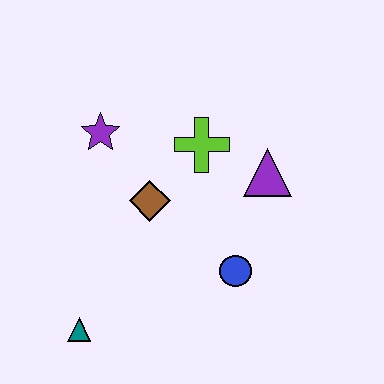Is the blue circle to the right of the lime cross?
Yes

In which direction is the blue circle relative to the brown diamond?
The blue circle is to the right of the brown diamond.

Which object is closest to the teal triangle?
The brown diamond is closest to the teal triangle.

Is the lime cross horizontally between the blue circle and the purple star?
Yes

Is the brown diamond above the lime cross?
No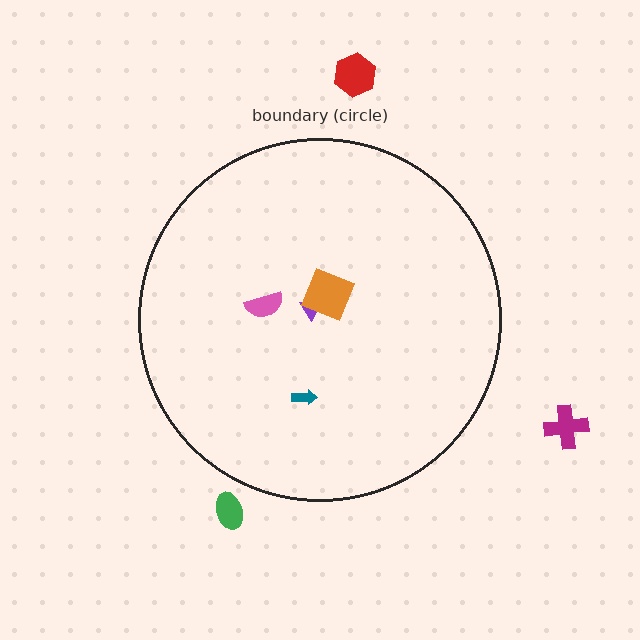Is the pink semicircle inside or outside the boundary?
Inside.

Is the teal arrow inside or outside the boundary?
Inside.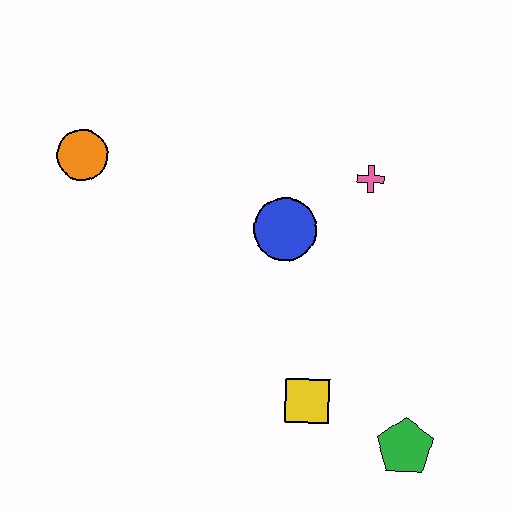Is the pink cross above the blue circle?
Yes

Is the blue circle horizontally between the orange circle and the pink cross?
Yes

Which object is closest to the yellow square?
The green pentagon is closest to the yellow square.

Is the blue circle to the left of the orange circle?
No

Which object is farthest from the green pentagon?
The orange circle is farthest from the green pentagon.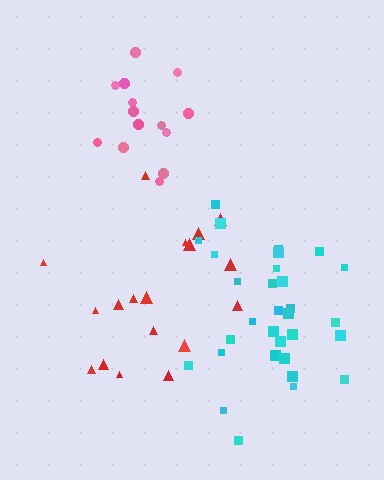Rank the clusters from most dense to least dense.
pink, cyan, red.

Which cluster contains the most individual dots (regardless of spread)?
Cyan (31).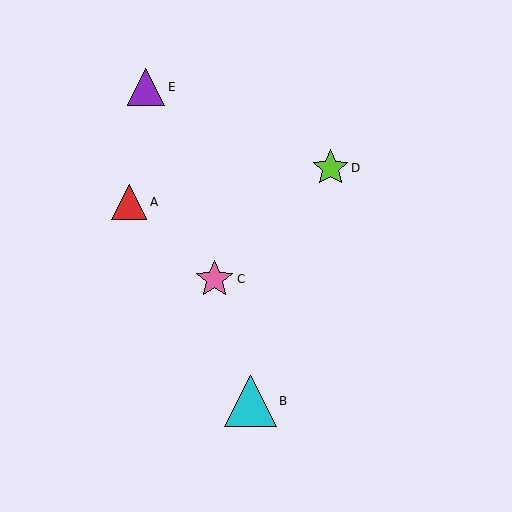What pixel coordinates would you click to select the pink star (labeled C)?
Click at (215, 279) to select the pink star C.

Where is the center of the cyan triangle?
The center of the cyan triangle is at (250, 401).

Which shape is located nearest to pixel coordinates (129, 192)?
The red triangle (labeled A) at (129, 202) is nearest to that location.